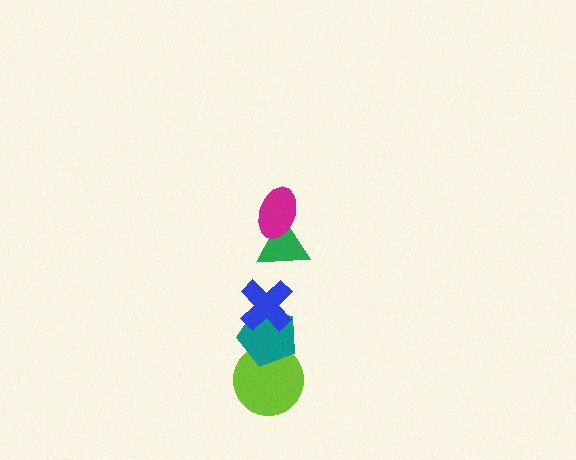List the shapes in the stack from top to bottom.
From top to bottom: the magenta ellipse, the green triangle, the blue cross, the teal pentagon, the lime circle.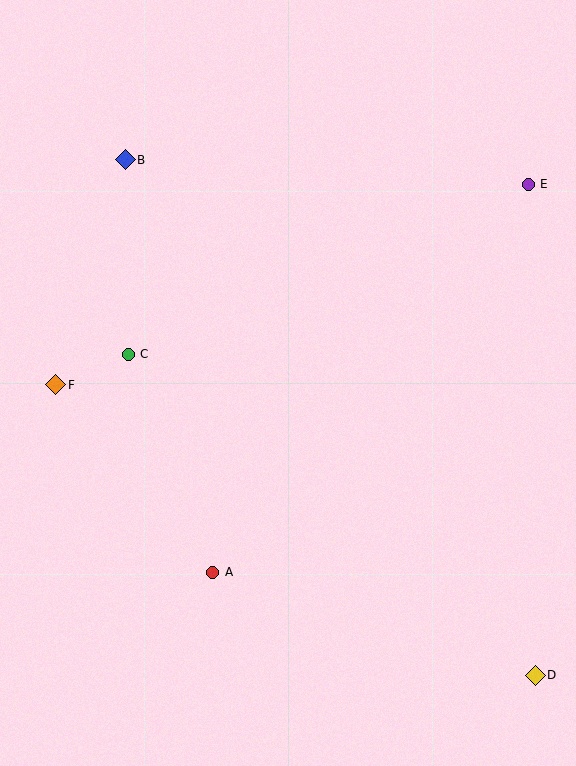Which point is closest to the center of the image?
Point C at (128, 354) is closest to the center.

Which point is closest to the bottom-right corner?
Point D is closest to the bottom-right corner.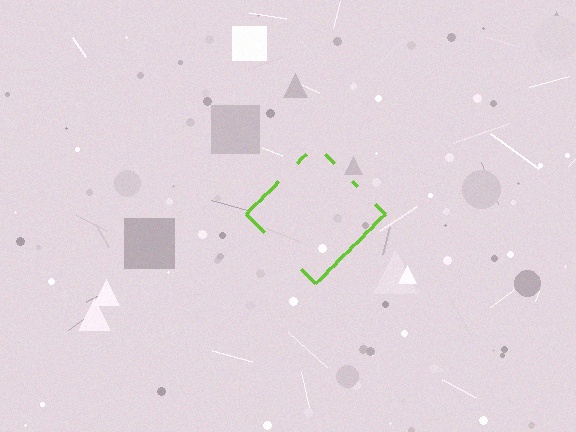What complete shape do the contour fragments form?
The contour fragments form a diamond.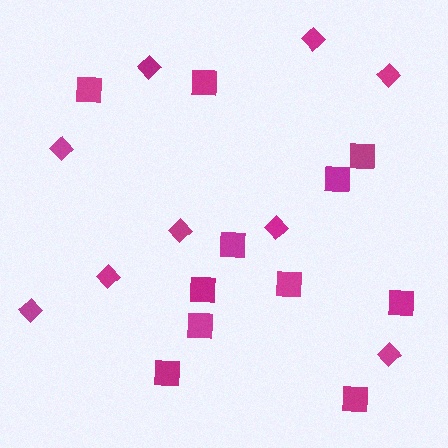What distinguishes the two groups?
There are 2 groups: one group of diamonds (9) and one group of squares (11).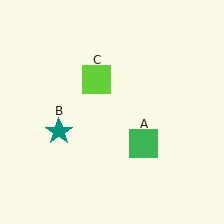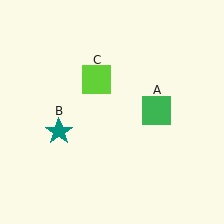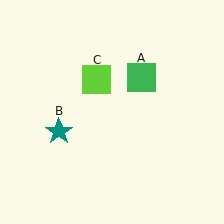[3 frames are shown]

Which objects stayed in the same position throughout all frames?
Teal star (object B) and lime square (object C) remained stationary.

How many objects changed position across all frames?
1 object changed position: green square (object A).